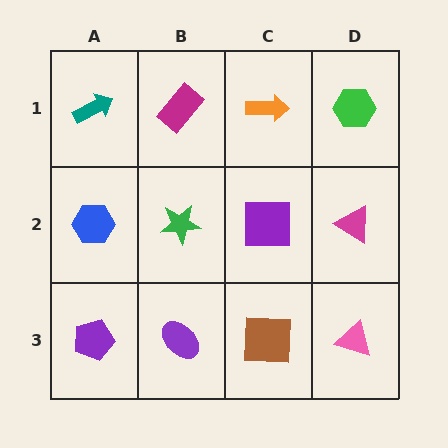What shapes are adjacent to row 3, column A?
A blue hexagon (row 2, column A), a purple ellipse (row 3, column B).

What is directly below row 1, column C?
A purple square.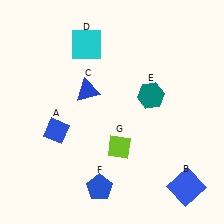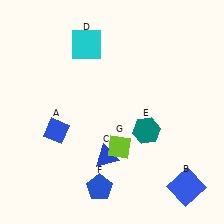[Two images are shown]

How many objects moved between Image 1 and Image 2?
2 objects moved between the two images.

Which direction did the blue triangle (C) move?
The blue triangle (C) moved down.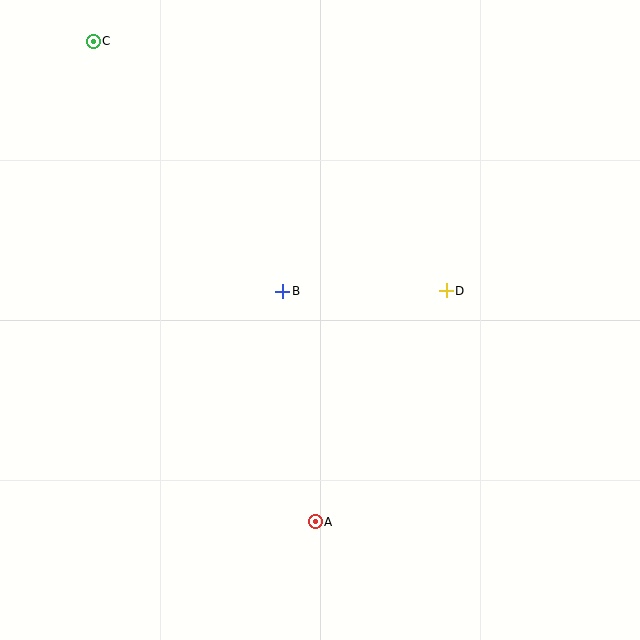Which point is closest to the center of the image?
Point B at (283, 291) is closest to the center.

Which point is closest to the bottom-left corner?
Point A is closest to the bottom-left corner.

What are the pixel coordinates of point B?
Point B is at (283, 291).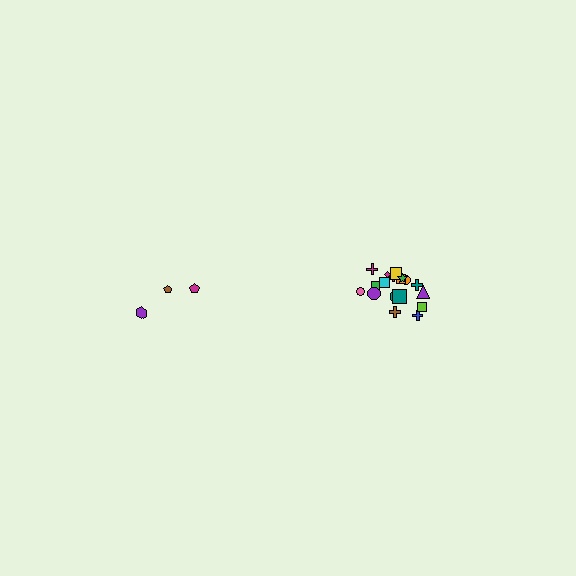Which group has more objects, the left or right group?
The right group.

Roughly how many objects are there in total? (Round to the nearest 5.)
Roughly 20 objects in total.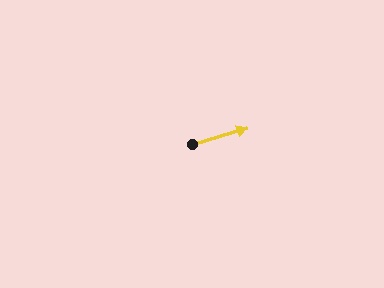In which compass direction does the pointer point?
East.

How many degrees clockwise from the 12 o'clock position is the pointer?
Approximately 74 degrees.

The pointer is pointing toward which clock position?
Roughly 2 o'clock.